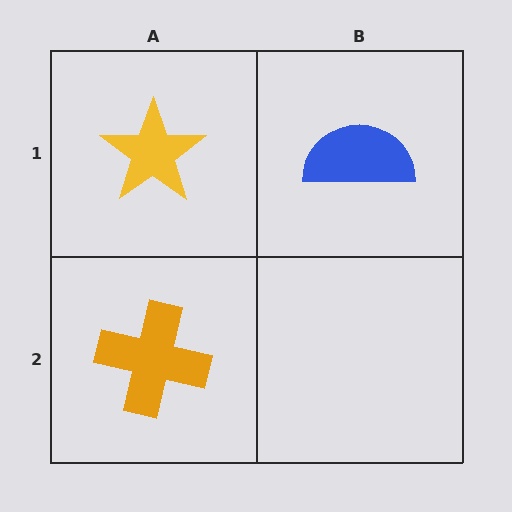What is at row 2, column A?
An orange cross.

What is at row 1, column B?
A blue semicircle.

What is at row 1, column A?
A yellow star.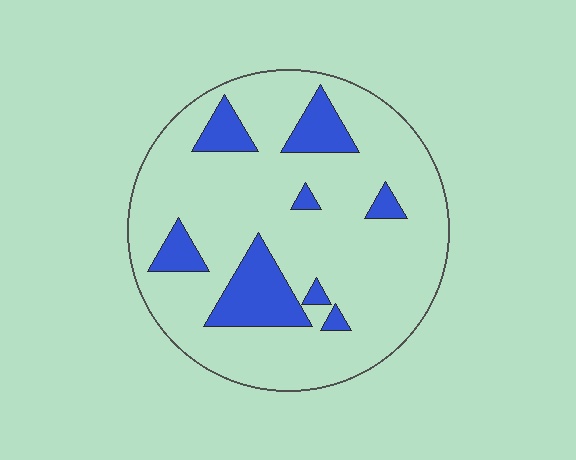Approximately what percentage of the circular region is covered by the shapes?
Approximately 15%.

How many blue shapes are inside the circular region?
8.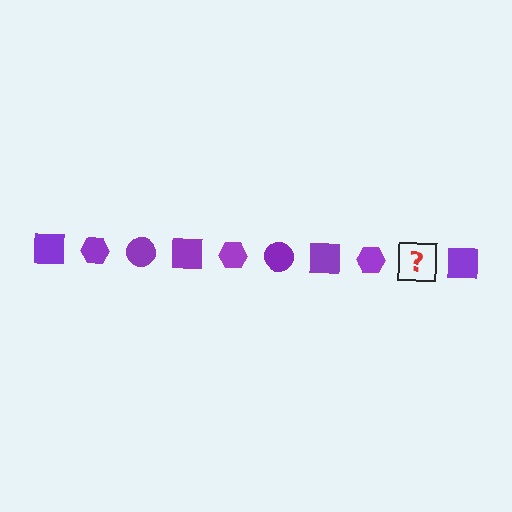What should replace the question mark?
The question mark should be replaced with a purple circle.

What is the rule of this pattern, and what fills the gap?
The rule is that the pattern cycles through square, hexagon, circle shapes in purple. The gap should be filled with a purple circle.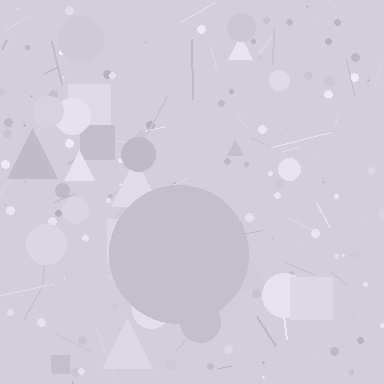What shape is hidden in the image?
A circle is hidden in the image.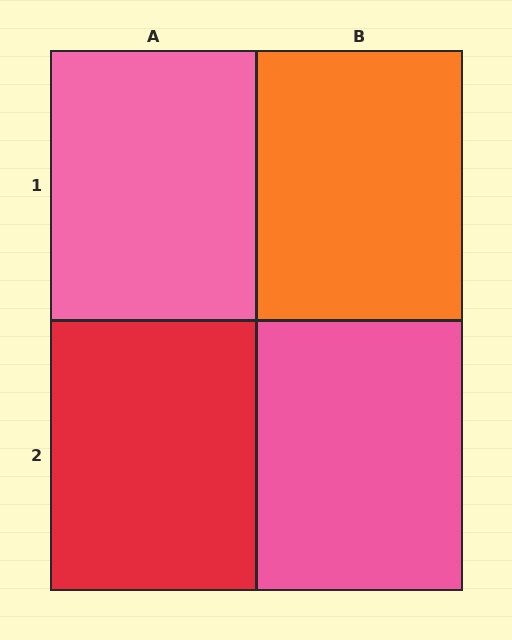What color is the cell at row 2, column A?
Red.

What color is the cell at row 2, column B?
Pink.